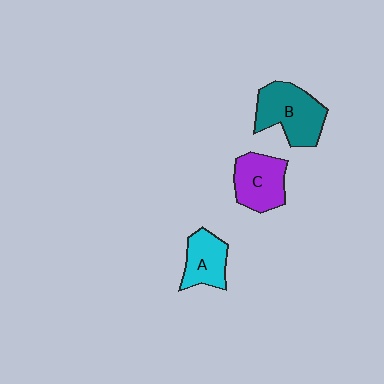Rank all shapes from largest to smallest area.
From largest to smallest: B (teal), C (purple), A (cyan).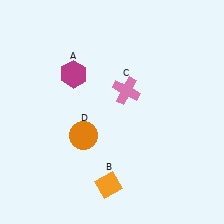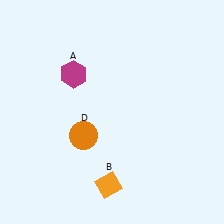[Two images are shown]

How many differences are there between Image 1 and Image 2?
There is 1 difference between the two images.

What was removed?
The pink cross (C) was removed in Image 2.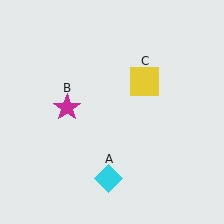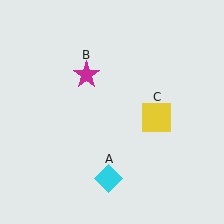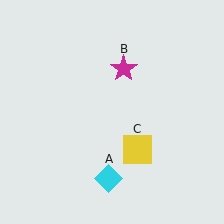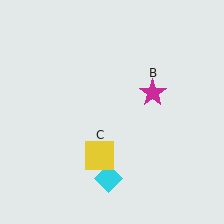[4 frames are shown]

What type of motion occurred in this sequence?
The magenta star (object B), yellow square (object C) rotated clockwise around the center of the scene.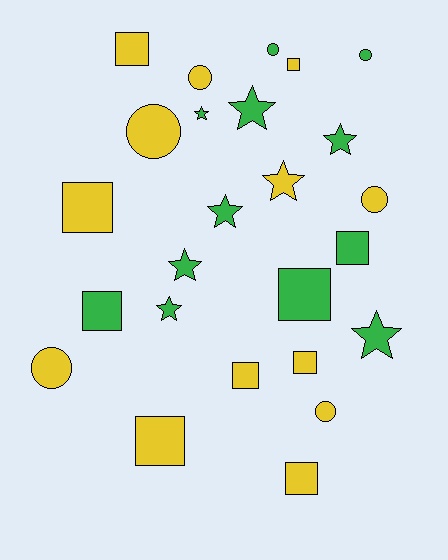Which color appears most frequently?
Yellow, with 13 objects.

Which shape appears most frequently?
Square, with 10 objects.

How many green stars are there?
There are 7 green stars.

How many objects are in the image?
There are 25 objects.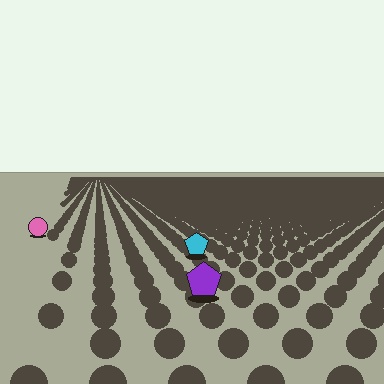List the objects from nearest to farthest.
From nearest to farthest: the purple pentagon, the cyan pentagon, the pink circle.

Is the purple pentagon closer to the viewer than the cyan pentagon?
Yes. The purple pentagon is closer — you can tell from the texture gradient: the ground texture is coarser near it.